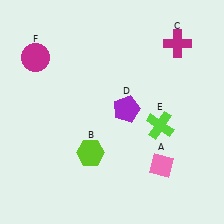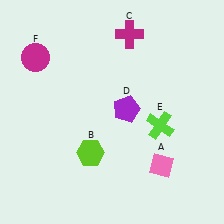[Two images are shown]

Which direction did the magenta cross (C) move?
The magenta cross (C) moved left.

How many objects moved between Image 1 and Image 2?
1 object moved between the two images.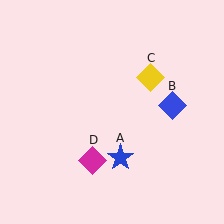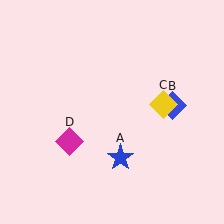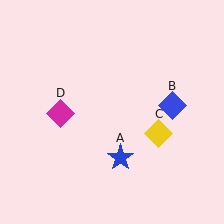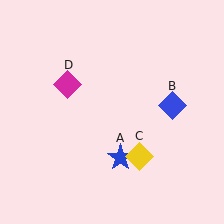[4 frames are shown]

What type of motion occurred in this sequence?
The yellow diamond (object C), magenta diamond (object D) rotated clockwise around the center of the scene.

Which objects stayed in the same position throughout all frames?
Blue star (object A) and blue diamond (object B) remained stationary.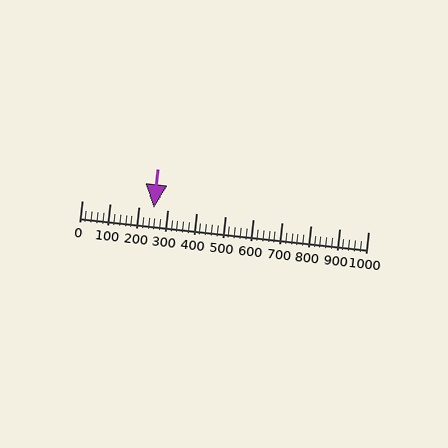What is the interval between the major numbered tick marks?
The major tick marks are spaced 100 units apart.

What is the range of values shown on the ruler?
The ruler shows values from 0 to 1000.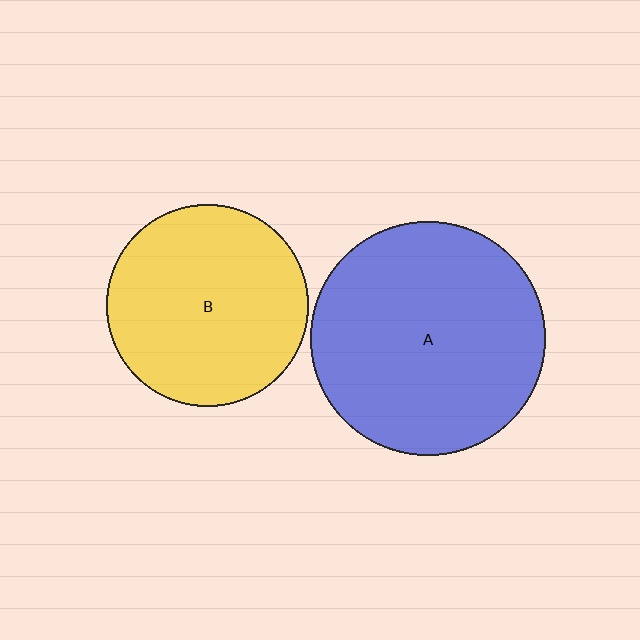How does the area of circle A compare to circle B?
Approximately 1.3 times.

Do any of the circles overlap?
No, none of the circles overlap.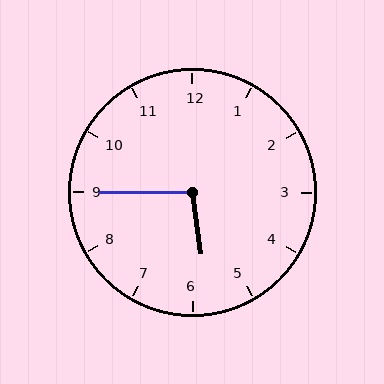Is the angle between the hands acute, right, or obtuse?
It is obtuse.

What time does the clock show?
5:45.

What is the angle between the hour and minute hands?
Approximately 98 degrees.